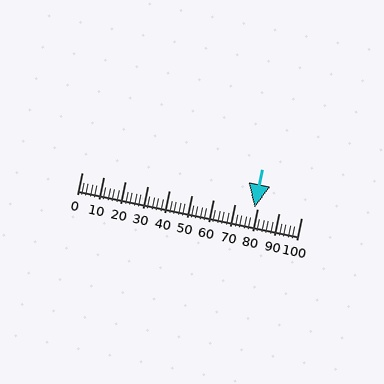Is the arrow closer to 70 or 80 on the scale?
The arrow is closer to 80.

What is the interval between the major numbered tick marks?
The major tick marks are spaced 10 units apart.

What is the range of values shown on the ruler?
The ruler shows values from 0 to 100.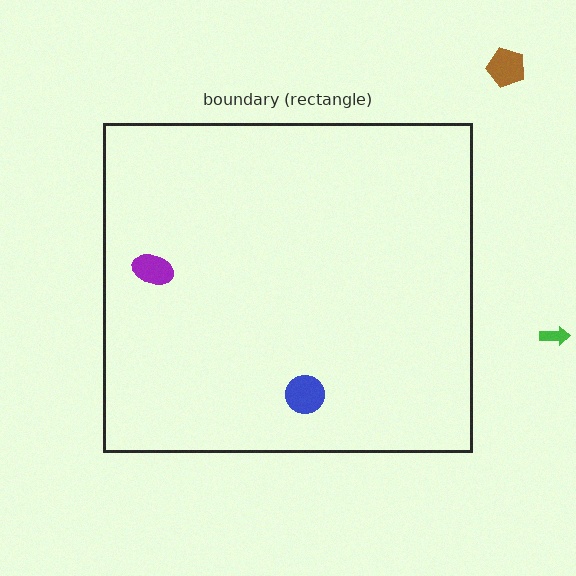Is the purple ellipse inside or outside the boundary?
Inside.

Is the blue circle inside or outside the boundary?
Inside.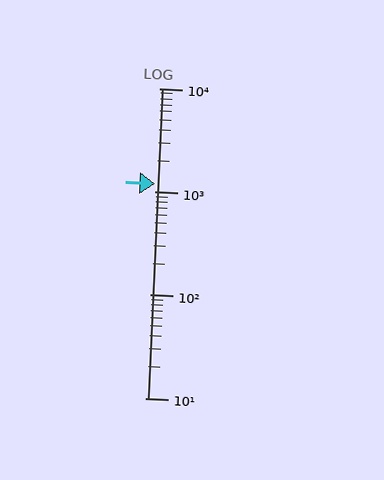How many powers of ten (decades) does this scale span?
The scale spans 3 decades, from 10 to 10000.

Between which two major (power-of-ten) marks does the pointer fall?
The pointer is between 1000 and 10000.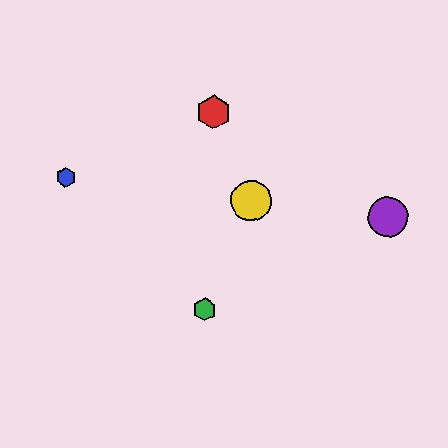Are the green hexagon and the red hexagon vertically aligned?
Yes, both are at x≈205.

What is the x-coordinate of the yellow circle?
The yellow circle is at x≈251.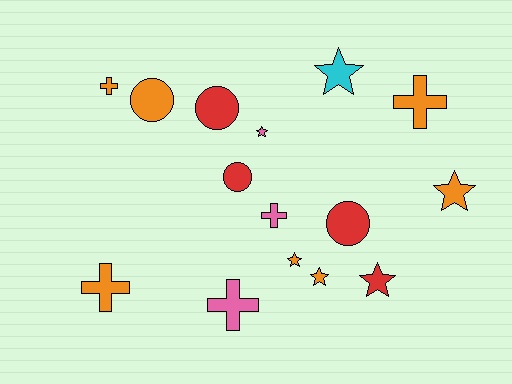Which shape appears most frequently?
Star, with 6 objects.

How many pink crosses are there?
There are 2 pink crosses.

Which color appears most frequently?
Orange, with 7 objects.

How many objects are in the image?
There are 15 objects.